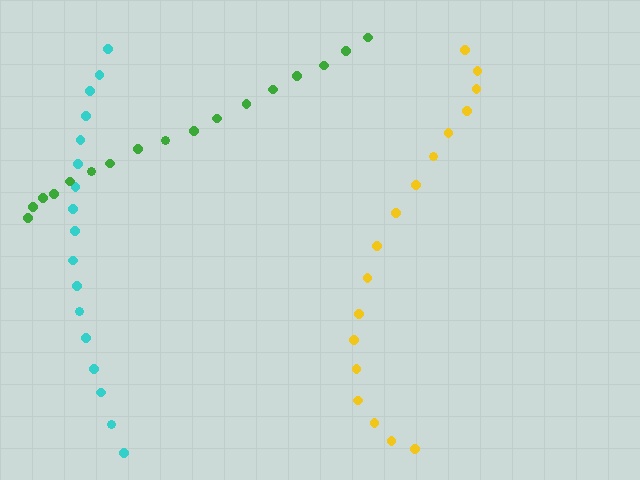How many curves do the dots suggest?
There are 3 distinct paths.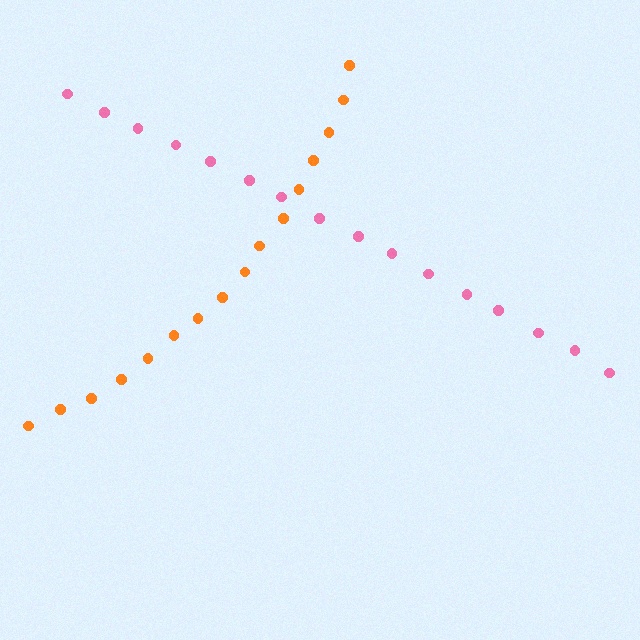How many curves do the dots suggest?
There are 2 distinct paths.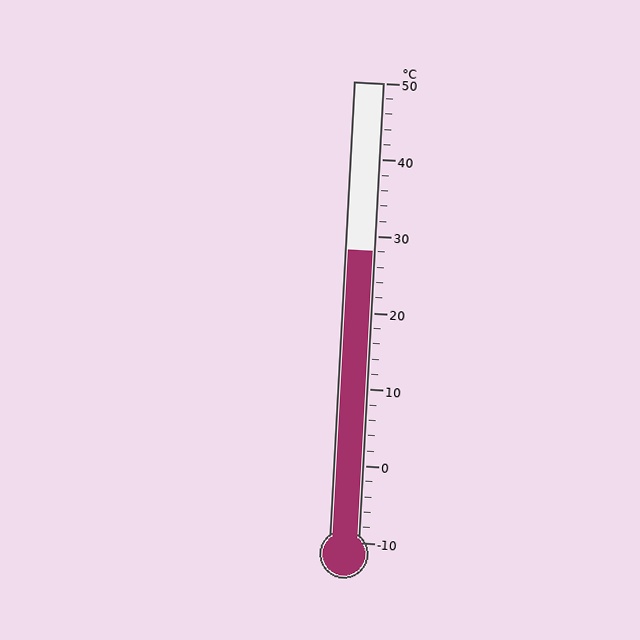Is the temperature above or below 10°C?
The temperature is above 10°C.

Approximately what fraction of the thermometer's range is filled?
The thermometer is filled to approximately 65% of its range.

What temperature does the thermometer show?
The thermometer shows approximately 28°C.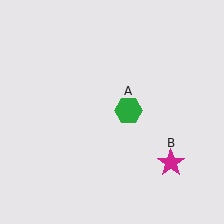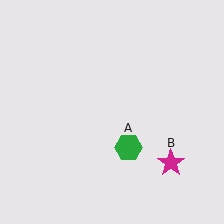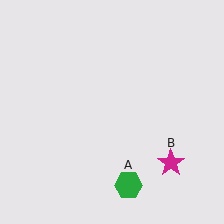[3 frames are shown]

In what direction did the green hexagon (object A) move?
The green hexagon (object A) moved down.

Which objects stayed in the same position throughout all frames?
Magenta star (object B) remained stationary.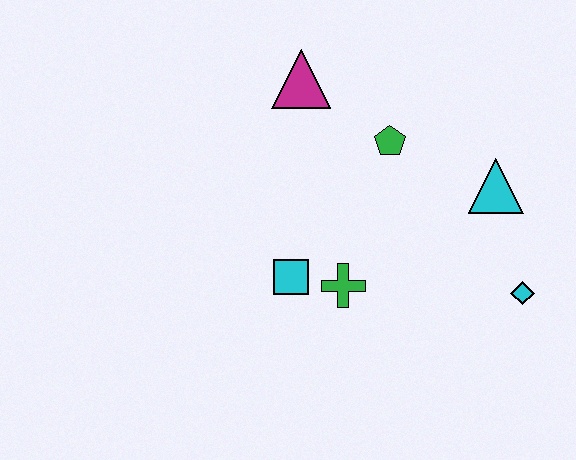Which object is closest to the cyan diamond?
The cyan triangle is closest to the cyan diamond.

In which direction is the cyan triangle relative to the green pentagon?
The cyan triangle is to the right of the green pentagon.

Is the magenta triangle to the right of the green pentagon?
No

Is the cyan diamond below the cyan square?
Yes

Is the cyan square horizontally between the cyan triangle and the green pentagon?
No